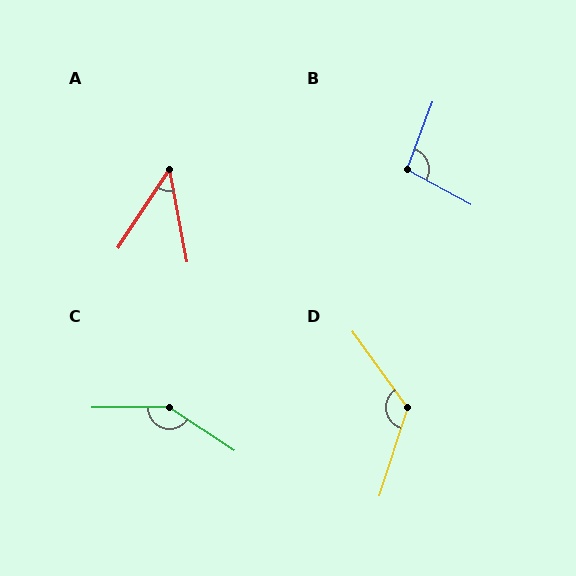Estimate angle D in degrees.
Approximately 127 degrees.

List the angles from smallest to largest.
A (44°), B (98°), D (127°), C (146°).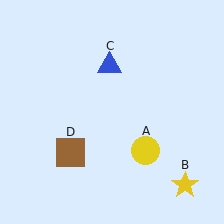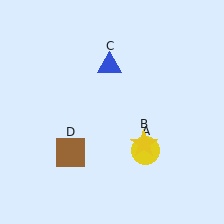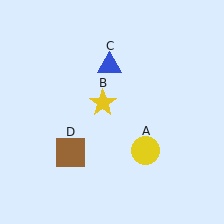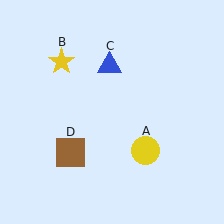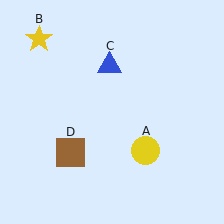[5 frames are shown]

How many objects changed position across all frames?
1 object changed position: yellow star (object B).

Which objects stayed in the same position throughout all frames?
Yellow circle (object A) and blue triangle (object C) and brown square (object D) remained stationary.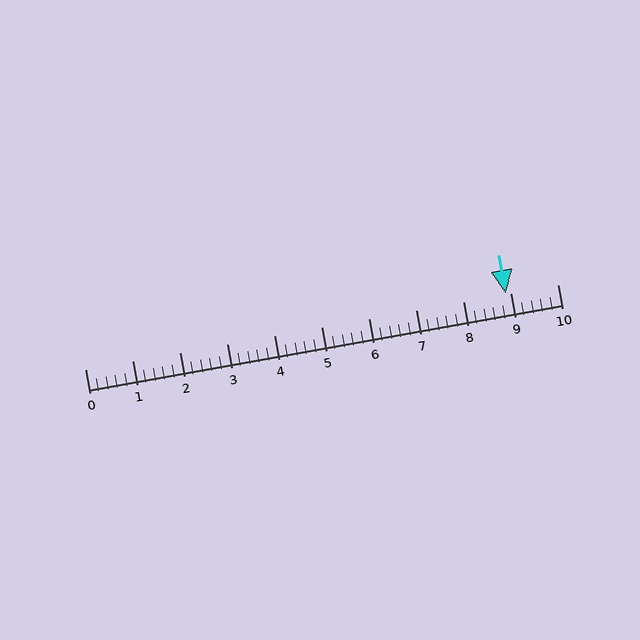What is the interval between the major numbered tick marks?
The major tick marks are spaced 1 units apart.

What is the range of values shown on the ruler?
The ruler shows values from 0 to 10.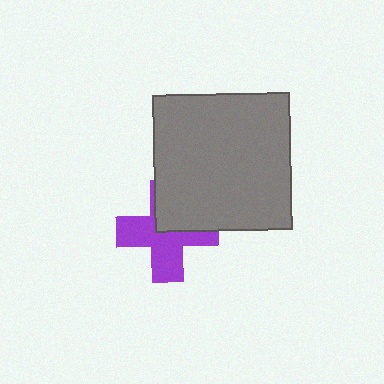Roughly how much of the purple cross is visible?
About half of it is visible (roughly 62%).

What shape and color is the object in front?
The object in front is a gray square.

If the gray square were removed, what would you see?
You would see the complete purple cross.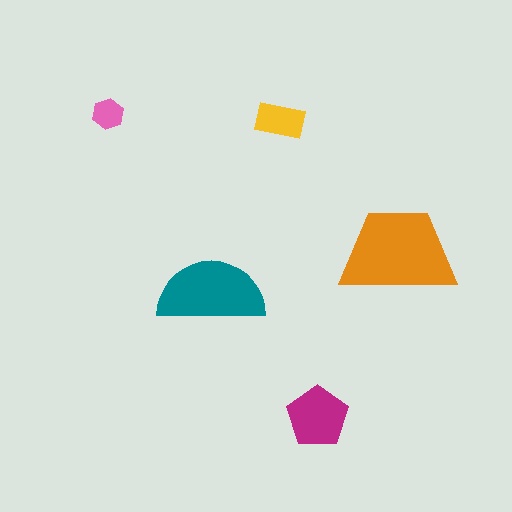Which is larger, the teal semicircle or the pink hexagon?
The teal semicircle.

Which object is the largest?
The orange trapezoid.